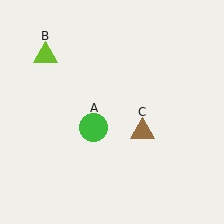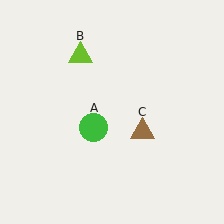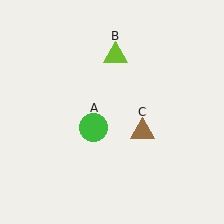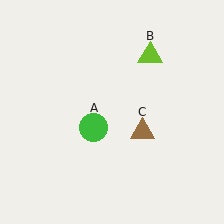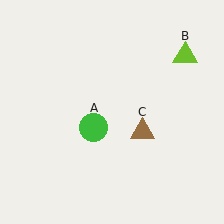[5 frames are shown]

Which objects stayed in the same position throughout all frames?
Green circle (object A) and brown triangle (object C) remained stationary.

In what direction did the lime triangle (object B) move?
The lime triangle (object B) moved right.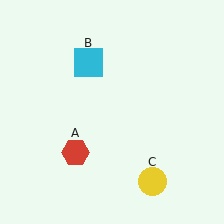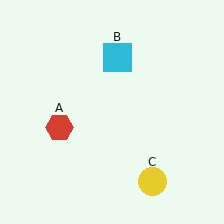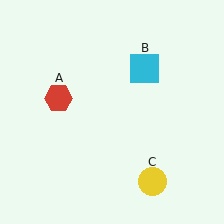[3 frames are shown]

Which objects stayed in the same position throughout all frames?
Yellow circle (object C) remained stationary.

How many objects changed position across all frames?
2 objects changed position: red hexagon (object A), cyan square (object B).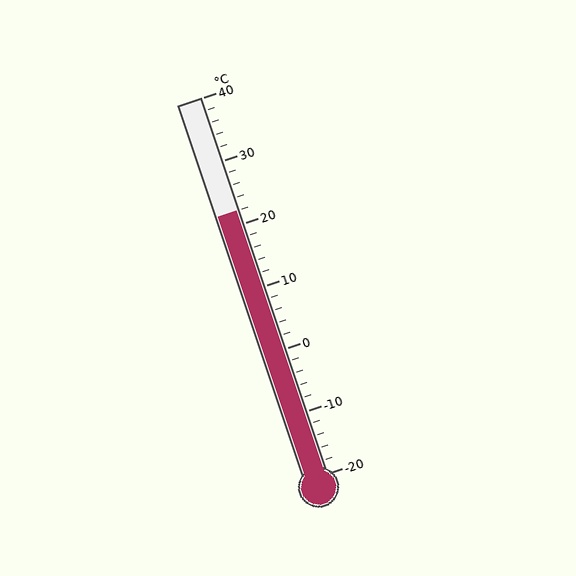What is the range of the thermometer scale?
The thermometer scale ranges from -20°C to 40°C.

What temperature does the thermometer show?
The thermometer shows approximately 22°C.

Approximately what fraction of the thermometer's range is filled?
The thermometer is filled to approximately 70% of its range.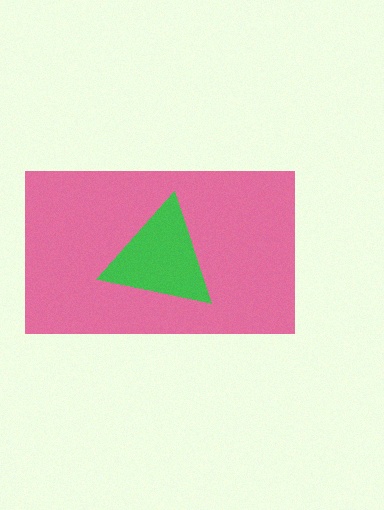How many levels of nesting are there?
2.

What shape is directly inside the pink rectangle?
The green triangle.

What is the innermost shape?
The green triangle.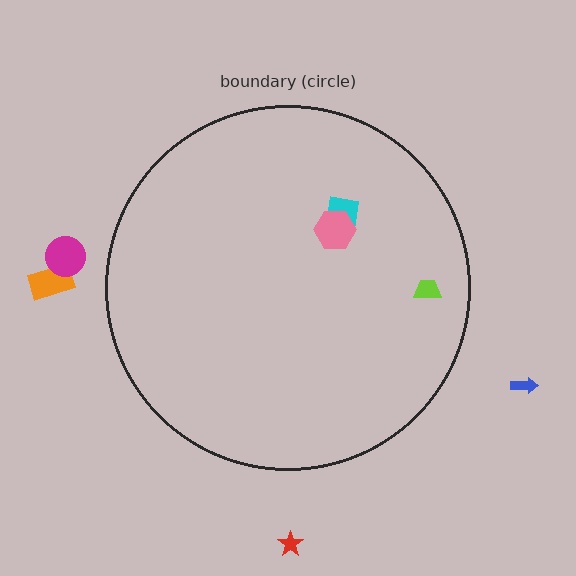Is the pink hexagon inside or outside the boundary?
Inside.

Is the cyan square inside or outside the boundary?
Inside.